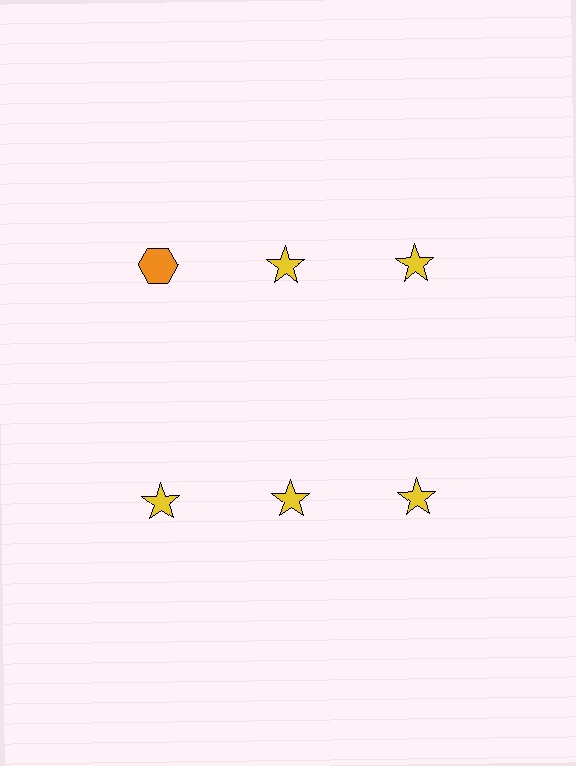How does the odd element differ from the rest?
It differs in both color (orange instead of yellow) and shape (hexagon instead of star).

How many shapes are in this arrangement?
There are 6 shapes arranged in a grid pattern.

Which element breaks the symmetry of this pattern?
The orange hexagon in the top row, leftmost column breaks the symmetry. All other shapes are yellow stars.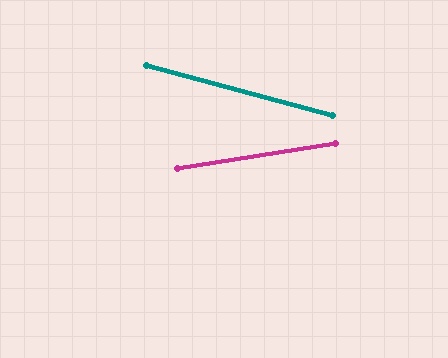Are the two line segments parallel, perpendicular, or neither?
Neither parallel nor perpendicular — they differ by about 24°.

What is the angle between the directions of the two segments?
Approximately 24 degrees.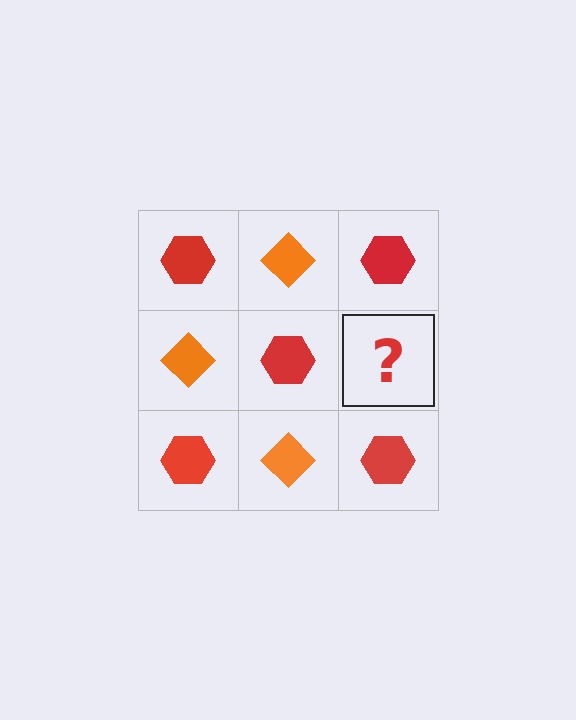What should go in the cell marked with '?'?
The missing cell should contain an orange diamond.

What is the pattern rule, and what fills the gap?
The rule is that it alternates red hexagon and orange diamond in a checkerboard pattern. The gap should be filled with an orange diamond.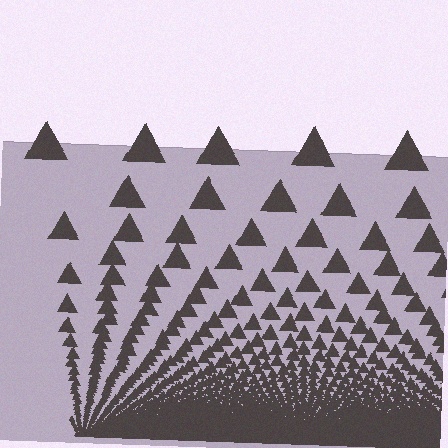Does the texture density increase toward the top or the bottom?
Density increases toward the bottom.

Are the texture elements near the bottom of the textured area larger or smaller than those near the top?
Smaller. The gradient is inverted — elements near the bottom are smaller and denser.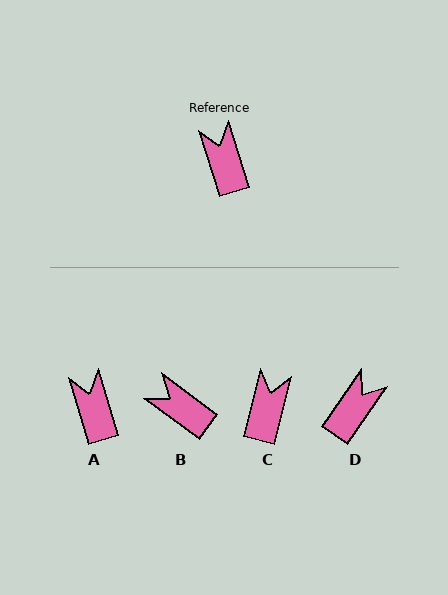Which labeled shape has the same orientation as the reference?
A.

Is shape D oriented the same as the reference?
No, it is off by about 51 degrees.